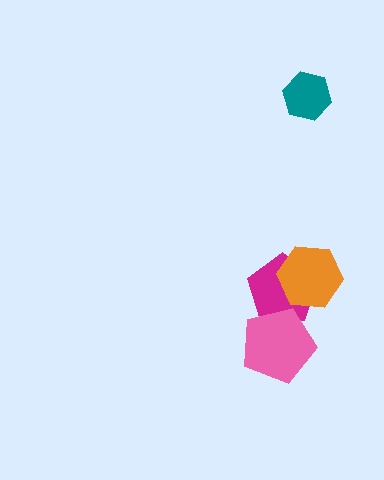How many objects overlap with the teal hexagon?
0 objects overlap with the teal hexagon.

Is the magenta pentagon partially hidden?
Yes, it is partially covered by another shape.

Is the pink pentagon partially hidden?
No, no other shape covers it.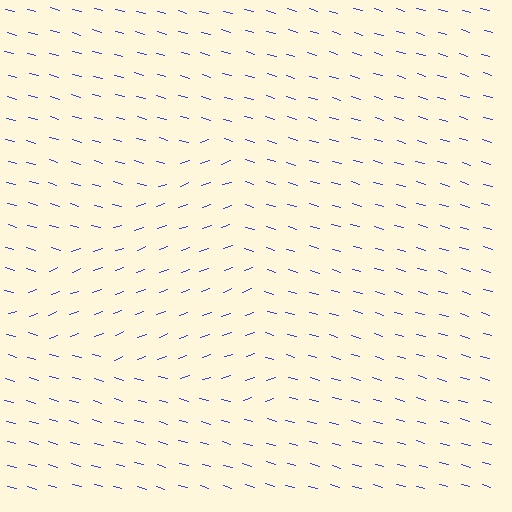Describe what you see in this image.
The image is filled with small blue line segments. A triangle region in the image has lines oriented differently from the surrounding lines, creating a visible texture boundary.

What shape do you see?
I see a triangle.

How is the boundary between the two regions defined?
The boundary is defined purely by a change in line orientation (approximately 35 degrees difference). All lines are the same color and thickness.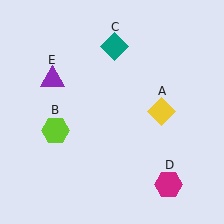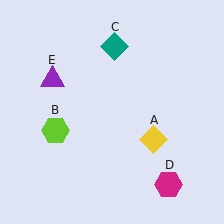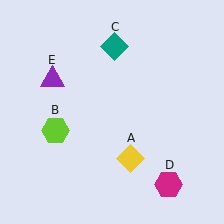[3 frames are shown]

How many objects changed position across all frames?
1 object changed position: yellow diamond (object A).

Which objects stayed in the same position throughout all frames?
Lime hexagon (object B) and teal diamond (object C) and magenta hexagon (object D) and purple triangle (object E) remained stationary.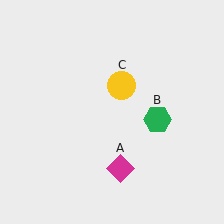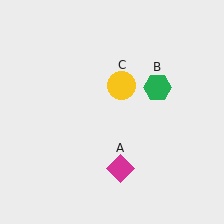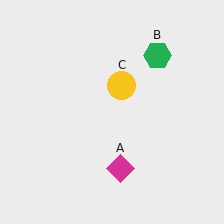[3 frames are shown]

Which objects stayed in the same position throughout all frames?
Magenta diamond (object A) and yellow circle (object C) remained stationary.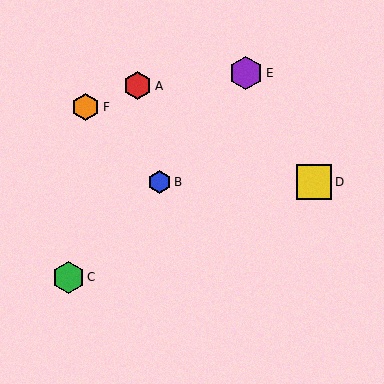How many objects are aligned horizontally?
2 objects (B, D) are aligned horizontally.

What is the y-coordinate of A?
Object A is at y≈86.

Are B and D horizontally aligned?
Yes, both are at y≈182.